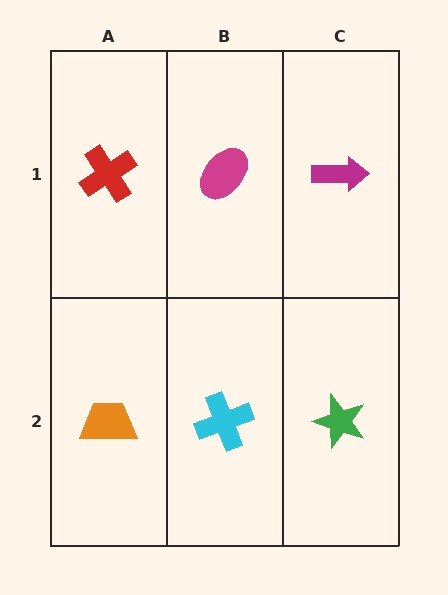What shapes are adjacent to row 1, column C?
A green star (row 2, column C), a magenta ellipse (row 1, column B).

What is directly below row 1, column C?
A green star.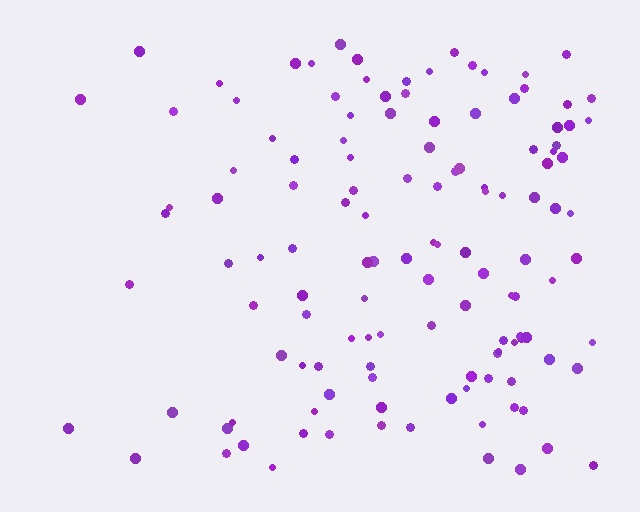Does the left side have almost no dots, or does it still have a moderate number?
Still a moderate number, just noticeably fewer than the right.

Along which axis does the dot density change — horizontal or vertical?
Horizontal.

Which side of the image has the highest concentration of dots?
The right.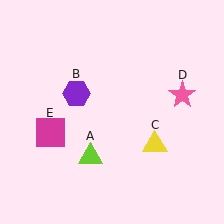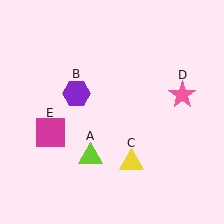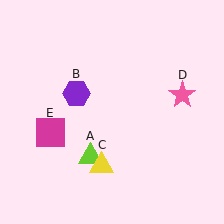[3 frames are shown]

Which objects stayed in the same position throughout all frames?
Lime triangle (object A) and purple hexagon (object B) and pink star (object D) and magenta square (object E) remained stationary.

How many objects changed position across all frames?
1 object changed position: yellow triangle (object C).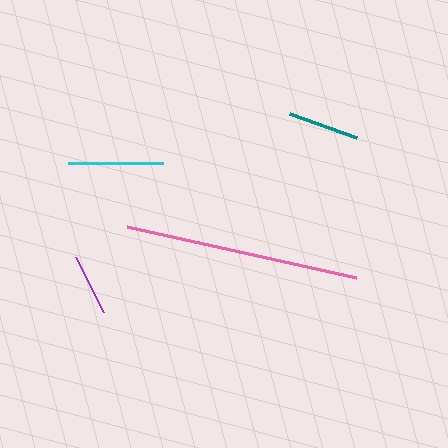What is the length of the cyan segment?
The cyan segment is approximately 95 pixels long.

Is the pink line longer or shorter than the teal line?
The pink line is longer than the teal line.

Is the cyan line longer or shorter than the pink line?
The pink line is longer than the cyan line.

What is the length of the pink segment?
The pink segment is approximately 235 pixels long.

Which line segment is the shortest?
The purple line is the shortest at approximately 61 pixels.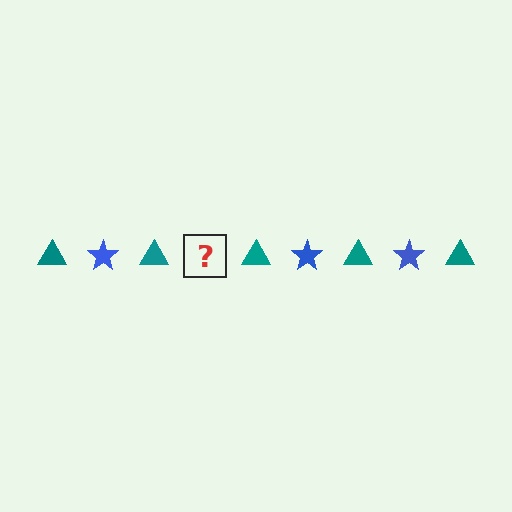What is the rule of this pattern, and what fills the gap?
The rule is that the pattern alternates between teal triangle and blue star. The gap should be filled with a blue star.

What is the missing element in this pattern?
The missing element is a blue star.